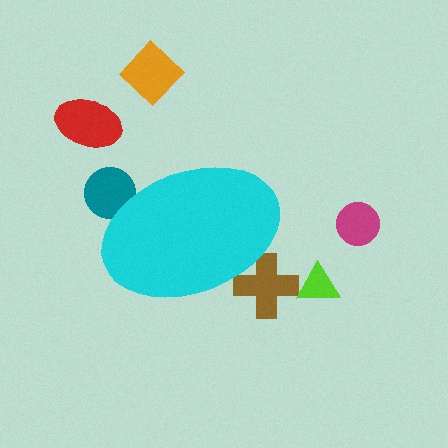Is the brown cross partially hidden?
Yes, the brown cross is partially hidden behind the cyan ellipse.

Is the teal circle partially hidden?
Yes, the teal circle is partially hidden behind the cyan ellipse.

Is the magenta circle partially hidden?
No, the magenta circle is fully visible.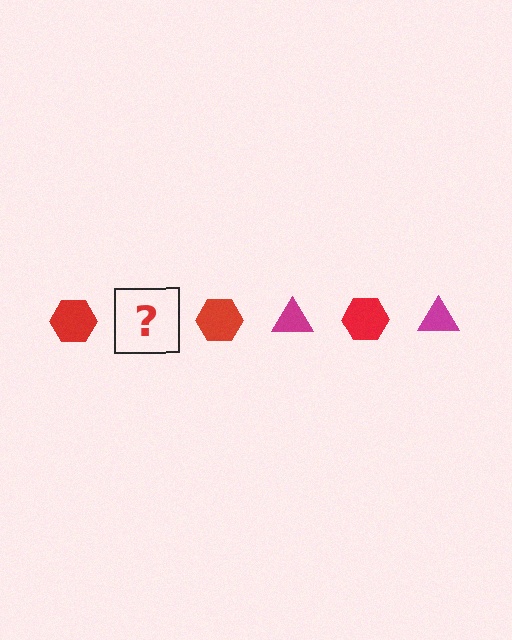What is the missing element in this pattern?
The missing element is a magenta triangle.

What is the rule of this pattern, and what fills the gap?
The rule is that the pattern alternates between red hexagon and magenta triangle. The gap should be filled with a magenta triangle.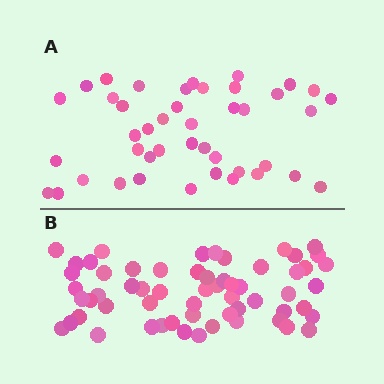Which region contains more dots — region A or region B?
Region B (the bottom region) has more dots.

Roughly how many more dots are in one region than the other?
Region B has approximately 15 more dots than region A.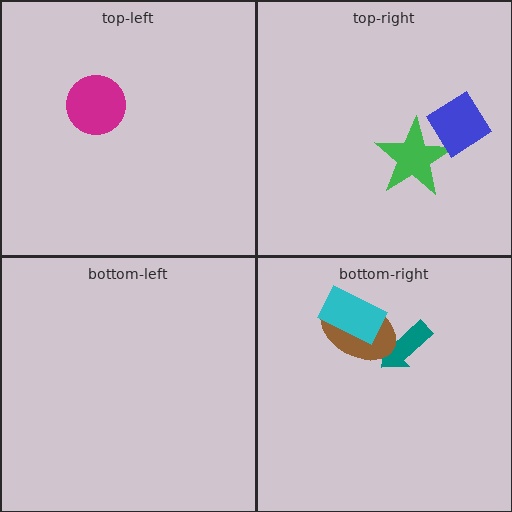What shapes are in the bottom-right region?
The teal arrow, the brown ellipse, the cyan rectangle.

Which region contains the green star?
The top-right region.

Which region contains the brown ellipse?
The bottom-right region.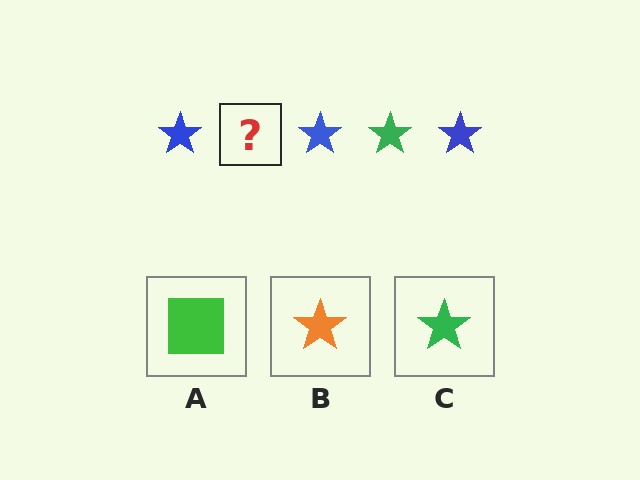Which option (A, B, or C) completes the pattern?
C.